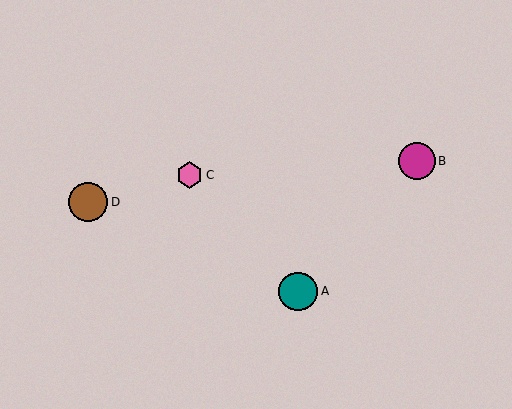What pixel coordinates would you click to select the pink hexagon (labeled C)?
Click at (189, 175) to select the pink hexagon C.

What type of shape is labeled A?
Shape A is a teal circle.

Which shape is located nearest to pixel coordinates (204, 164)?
The pink hexagon (labeled C) at (189, 175) is nearest to that location.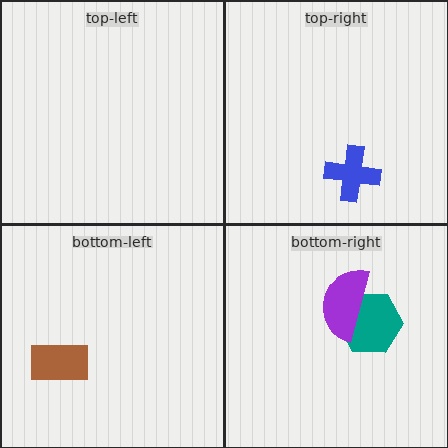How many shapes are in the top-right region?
1.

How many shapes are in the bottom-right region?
2.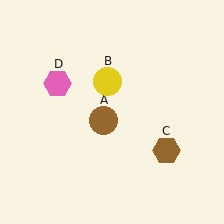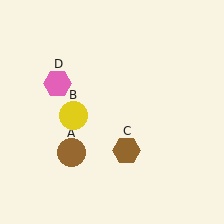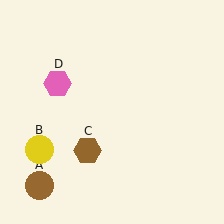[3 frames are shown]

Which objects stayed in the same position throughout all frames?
Pink hexagon (object D) remained stationary.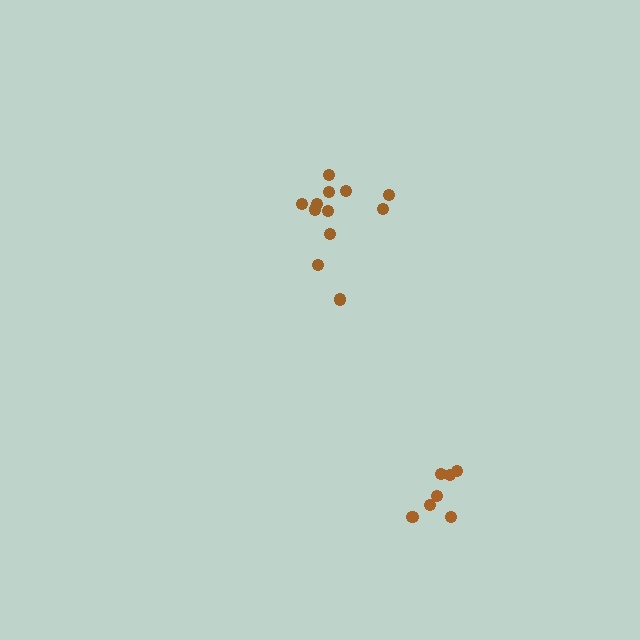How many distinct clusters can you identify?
There are 2 distinct clusters.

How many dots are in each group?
Group 1: 12 dots, Group 2: 7 dots (19 total).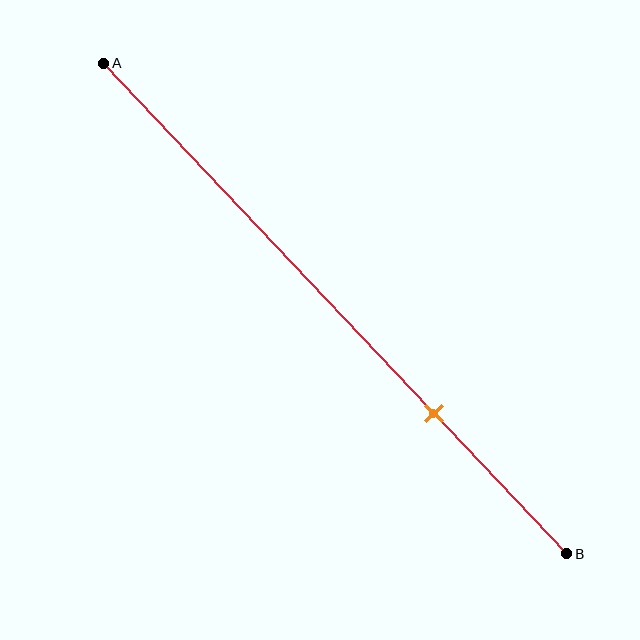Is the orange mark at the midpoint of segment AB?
No, the mark is at about 70% from A, not at the 50% midpoint.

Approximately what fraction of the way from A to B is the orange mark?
The orange mark is approximately 70% of the way from A to B.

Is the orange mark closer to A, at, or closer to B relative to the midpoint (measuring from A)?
The orange mark is closer to point B than the midpoint of segment AB.